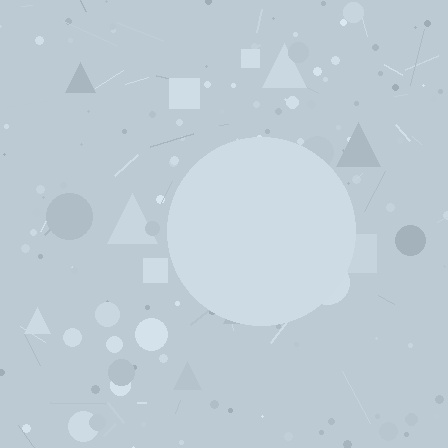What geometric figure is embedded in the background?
A circle is embedded in the background.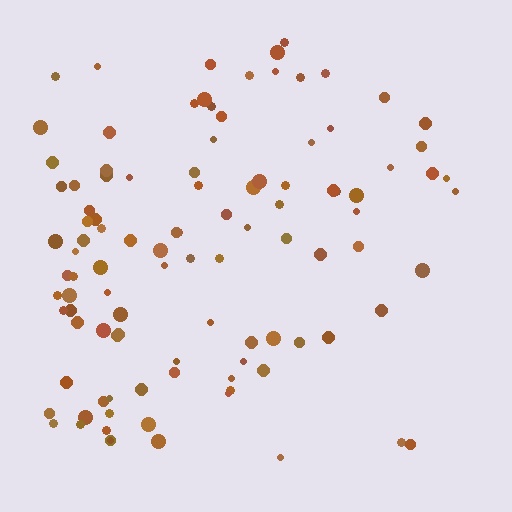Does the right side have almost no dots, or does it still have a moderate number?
Still a moderate number, just noticeably fewer than the left.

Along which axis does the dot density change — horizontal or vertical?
Horizontal.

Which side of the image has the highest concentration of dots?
The left.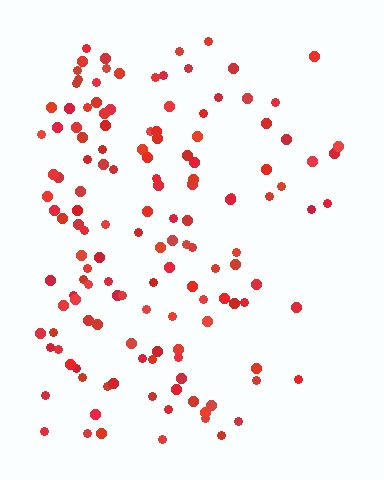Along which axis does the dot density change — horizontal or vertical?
Horizontal.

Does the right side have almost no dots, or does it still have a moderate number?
Still a moderate number, just noticeably fewer than the left.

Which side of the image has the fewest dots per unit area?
The right.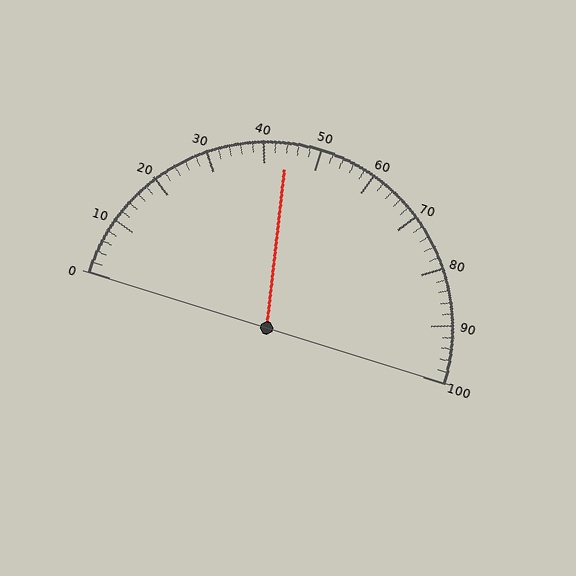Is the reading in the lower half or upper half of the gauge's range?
The reading is in the lower half of the range (0 to 100).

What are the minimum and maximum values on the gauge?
The gauge ranges from 0 to 100.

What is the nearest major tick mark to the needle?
The nearest major tick mark is 40.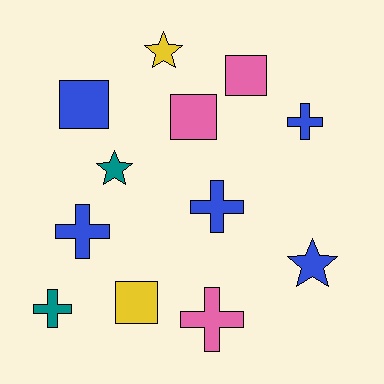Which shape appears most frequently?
Cross, with 5 objects.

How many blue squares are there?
There is 1 blue square.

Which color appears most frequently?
Blue, with 5 objects.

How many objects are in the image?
There are 12 objects.